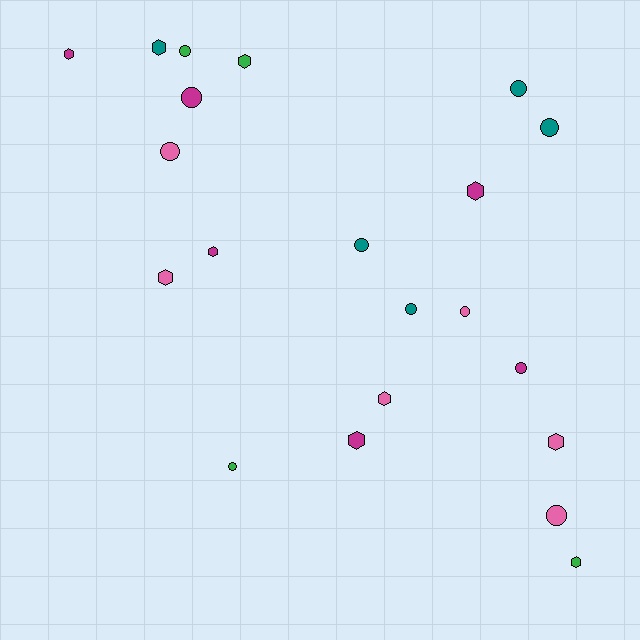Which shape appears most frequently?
Circle, with 11 objects.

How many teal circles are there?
There are 4 teal circles.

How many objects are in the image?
There are 21 objects.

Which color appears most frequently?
Pink, with 6 objects.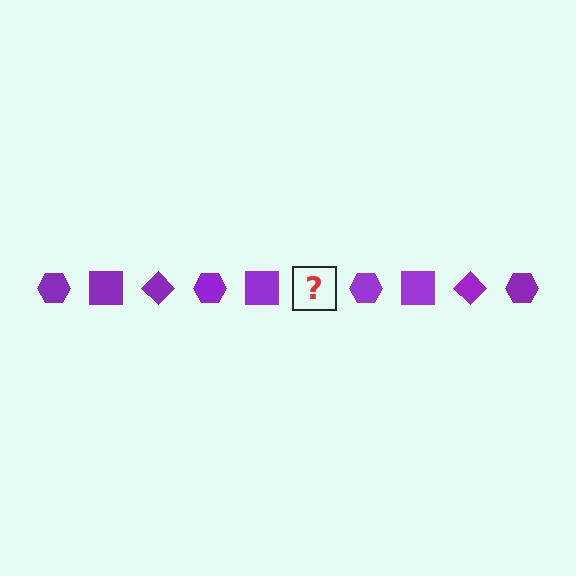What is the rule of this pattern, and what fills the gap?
The rule is that the pattern cycles through hexagon, square, diamond shapes in purple. The gap should be filled with a purple diamond.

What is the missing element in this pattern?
The missing element is a purple diamond.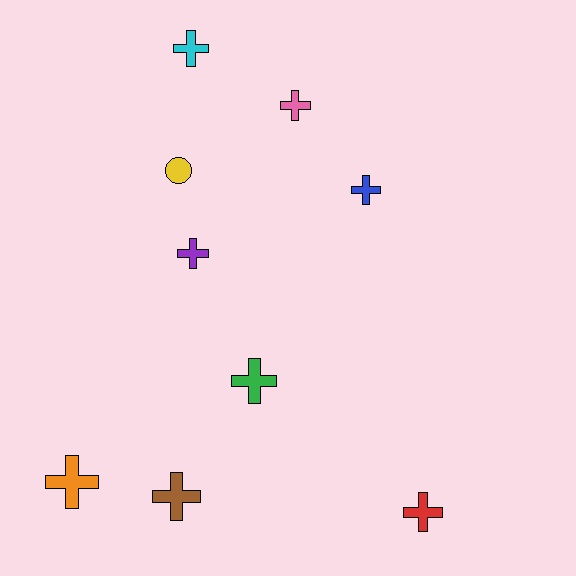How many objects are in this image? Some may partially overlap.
There are 9 objects.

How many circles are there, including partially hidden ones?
There is 1 circle.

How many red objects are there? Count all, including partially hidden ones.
There is 1 red object.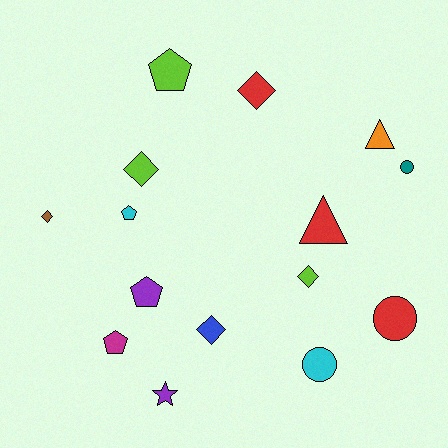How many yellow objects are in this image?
There are no yellow objects.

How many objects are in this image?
There are 15 objects.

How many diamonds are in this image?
There are 5 diamonds.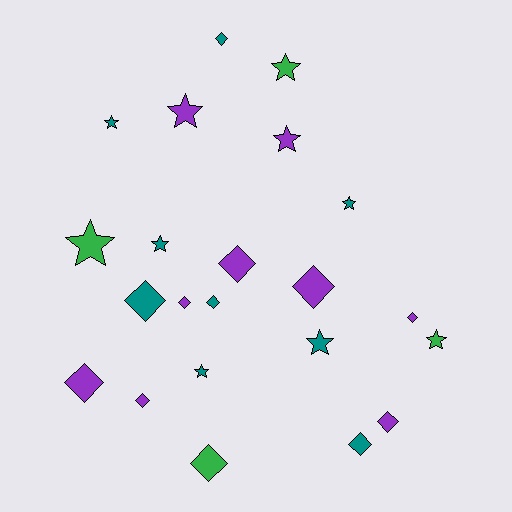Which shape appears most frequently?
Diamond, with 12 objects.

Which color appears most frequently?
Teal, with 9 objects.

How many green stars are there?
There are 3 green stars.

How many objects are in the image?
There are 22 objects.